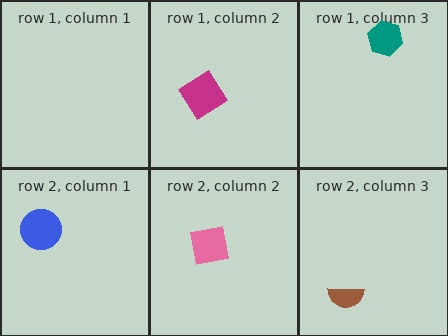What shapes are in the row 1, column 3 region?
The teal hexagon.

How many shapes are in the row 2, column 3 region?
1.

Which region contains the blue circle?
The row 2, column 1 region.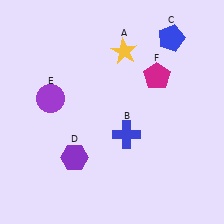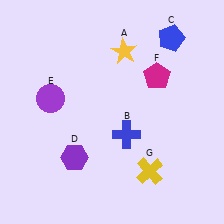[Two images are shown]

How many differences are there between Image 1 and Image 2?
There is 1 difference between the two images.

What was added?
A yellow cross (G) was added in Image 2.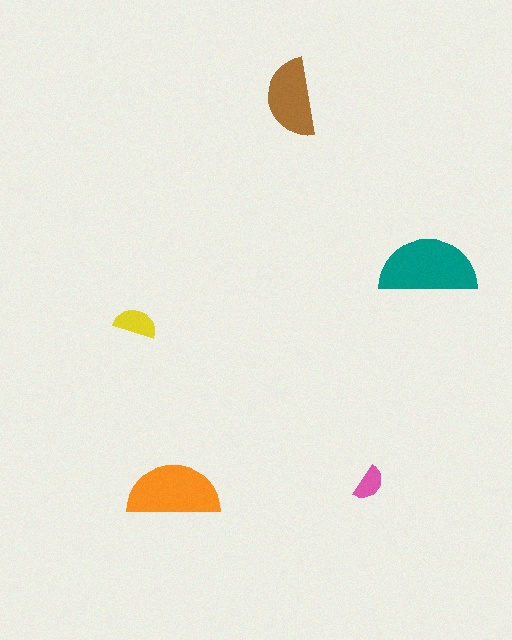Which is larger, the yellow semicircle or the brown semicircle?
The brown one.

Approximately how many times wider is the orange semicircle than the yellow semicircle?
About 2 times wider.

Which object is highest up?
The brown semicircle is topmost.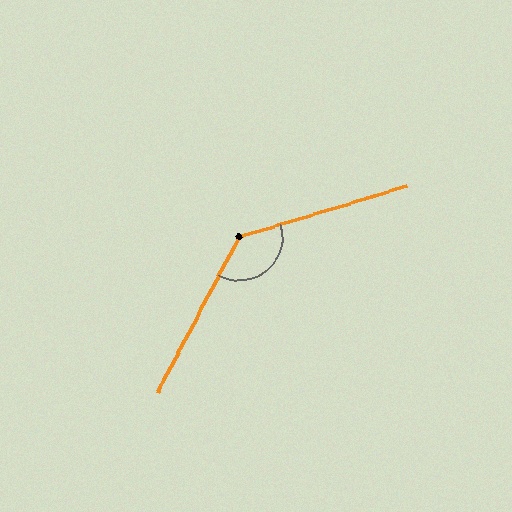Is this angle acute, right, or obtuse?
It is obtuse.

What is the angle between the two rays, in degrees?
Approximately 135 degrees.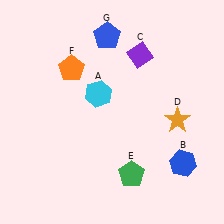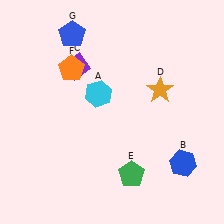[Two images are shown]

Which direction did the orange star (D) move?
The orange star (D) moved up.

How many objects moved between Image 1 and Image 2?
3 objects moved between the two images.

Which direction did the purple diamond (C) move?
The purple diamond (C) moved left.